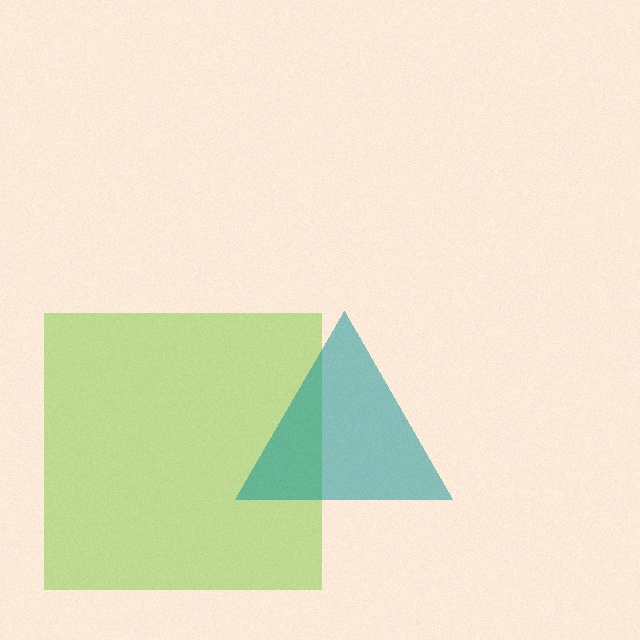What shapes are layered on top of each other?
The layered shapes are: a lime square, a teal triangle.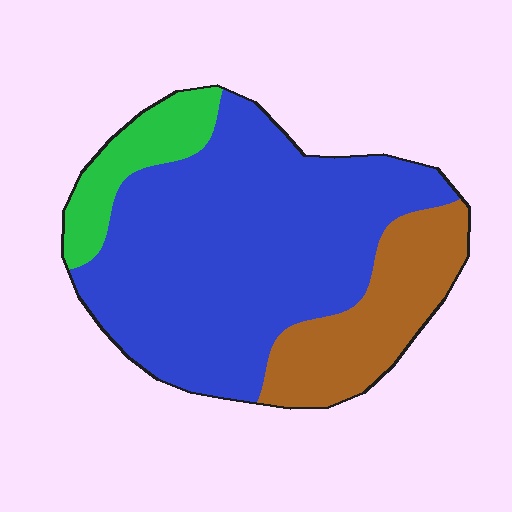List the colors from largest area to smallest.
From largest to smallest: blue, brown, green.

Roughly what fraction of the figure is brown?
Brown covers 22% of the figure.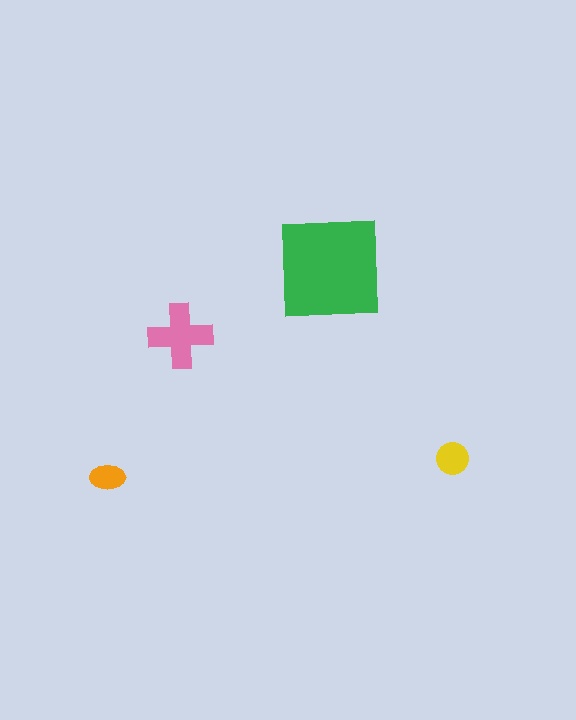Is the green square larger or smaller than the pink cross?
Larger.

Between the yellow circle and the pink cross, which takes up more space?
The pink cross.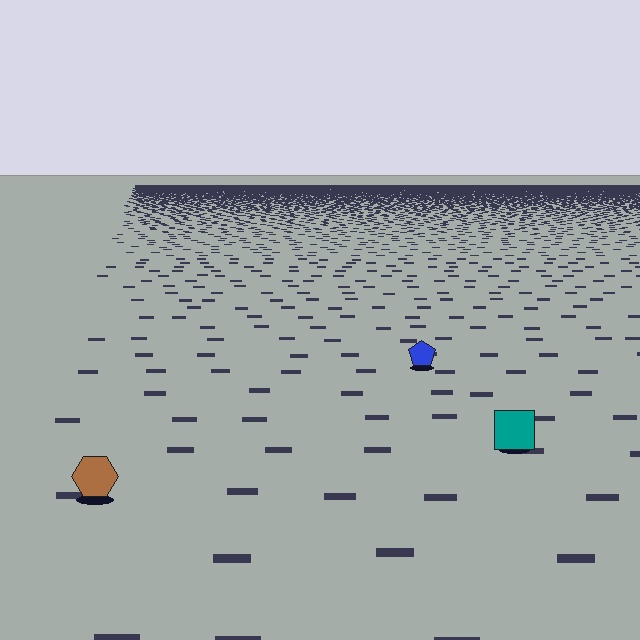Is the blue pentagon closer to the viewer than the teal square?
No. The teal square is closer — you can tell from the texture gradient: the ground texture is coarser near it.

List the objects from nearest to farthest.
From nearest to farthest: the brown hexagon, the teal square, the blue pentagon.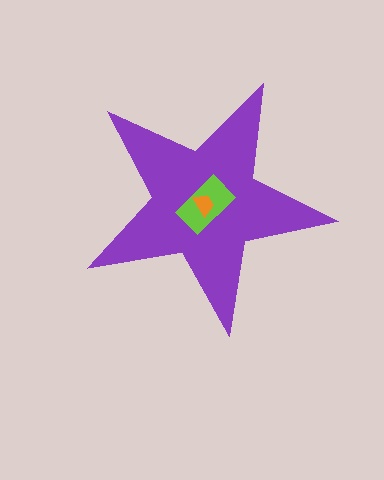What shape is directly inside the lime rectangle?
The orange trapezoid.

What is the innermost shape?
The orange trapezoid.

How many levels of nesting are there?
3.